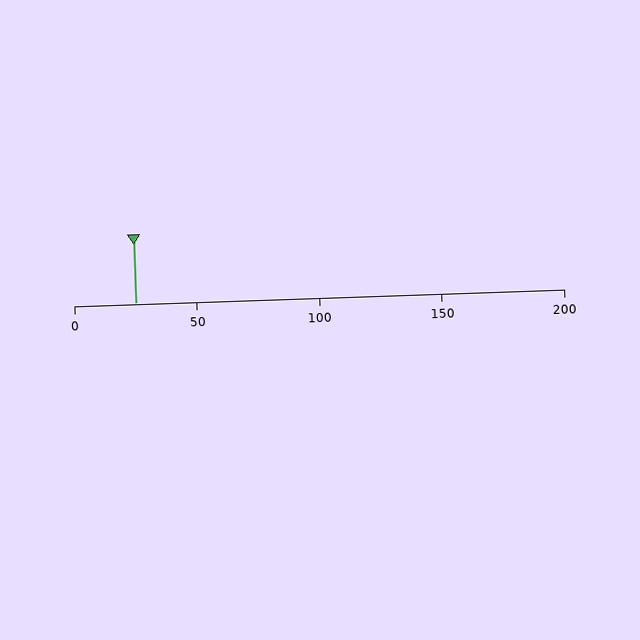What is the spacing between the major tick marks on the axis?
The major ticks are spaced 50 apart.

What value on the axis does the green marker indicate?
The marker indicates approximately 25.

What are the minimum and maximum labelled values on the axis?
The axis runs from 0 to 200.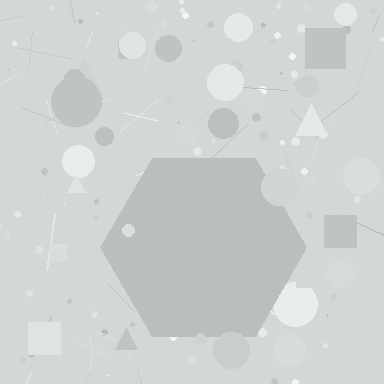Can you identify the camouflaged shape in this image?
The camouflaged shape is a hexagon.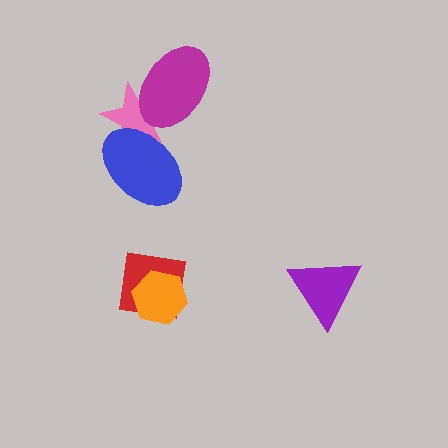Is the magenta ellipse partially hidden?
No, no other shape covers it.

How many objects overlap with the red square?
1 object overlaps with the red square.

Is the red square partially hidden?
Yes, it is partially covered by another shape.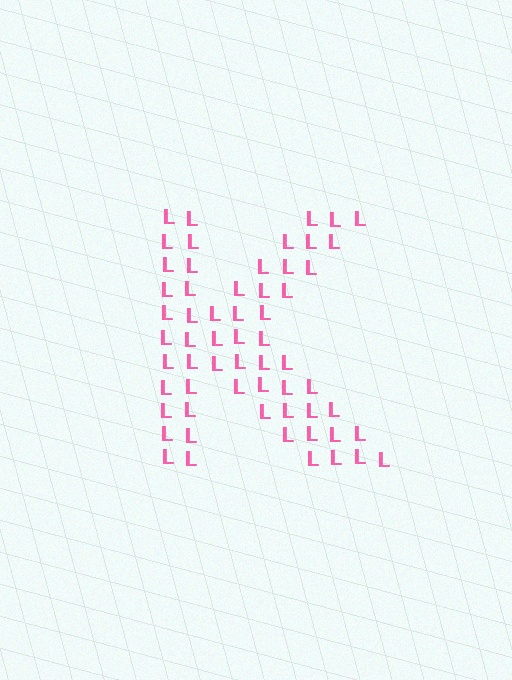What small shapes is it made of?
It is made of small letter L's.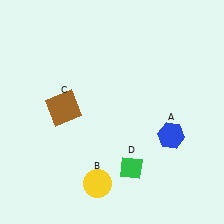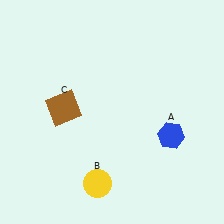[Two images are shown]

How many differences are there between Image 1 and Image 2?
There is 1 difference between the two images.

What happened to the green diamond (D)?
The green diamond (D) was removed in Image 2. It was in the bottom-right area of Image 1.